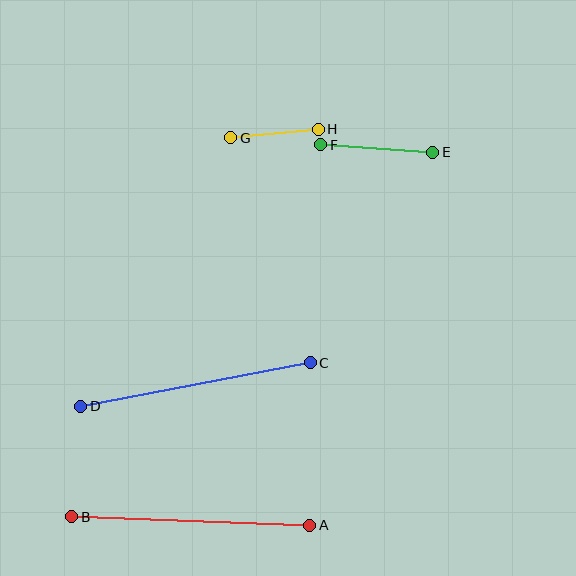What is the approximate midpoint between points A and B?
The midpoint is at approximately (191, 521) pixels.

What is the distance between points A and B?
The distance is approximately 238 pixels.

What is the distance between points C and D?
The distance is approximately 233 pixels.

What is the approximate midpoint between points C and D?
The midpoint is at approximately (196, 384) pixels.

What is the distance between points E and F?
The distance is approximately 112 pixels.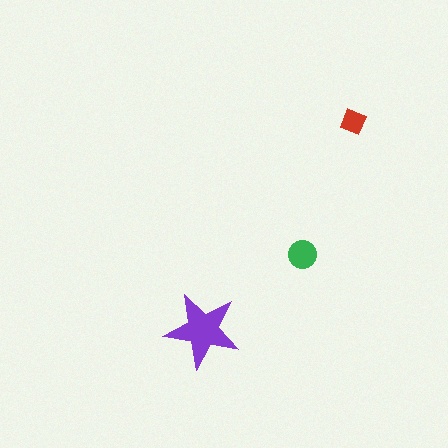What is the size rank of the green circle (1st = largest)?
2nd.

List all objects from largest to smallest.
The purple star, the green circle, the red diamond.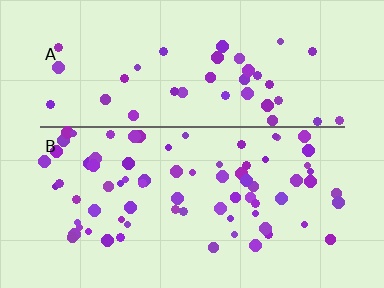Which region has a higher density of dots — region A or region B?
B (the bottom).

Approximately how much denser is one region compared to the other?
Approximately 1.9× — region B over region A.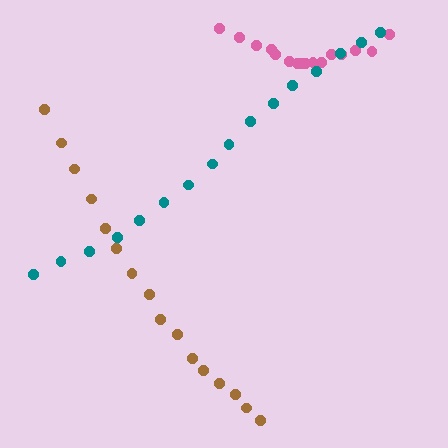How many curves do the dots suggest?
There are 3 distinct paths.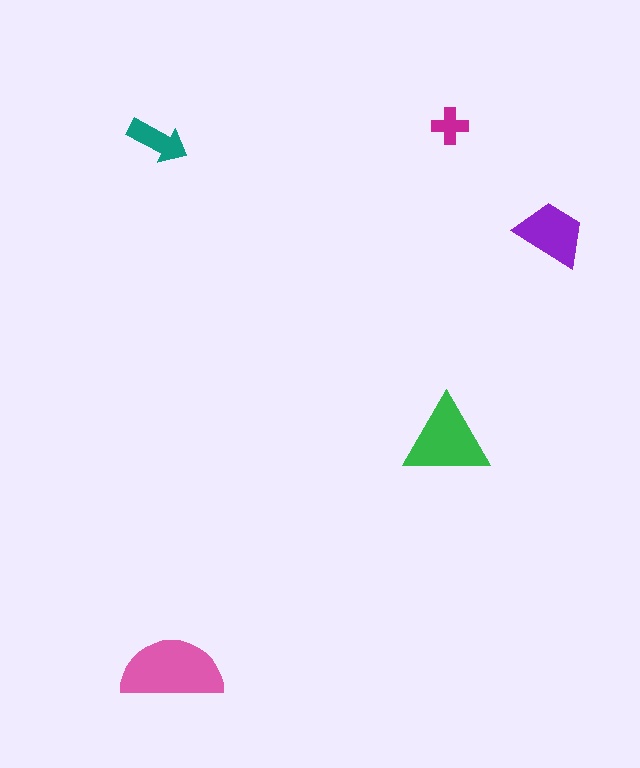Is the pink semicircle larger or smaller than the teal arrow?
Larger.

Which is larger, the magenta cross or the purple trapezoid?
The purple trapezoid.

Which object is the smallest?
The magenta cross.